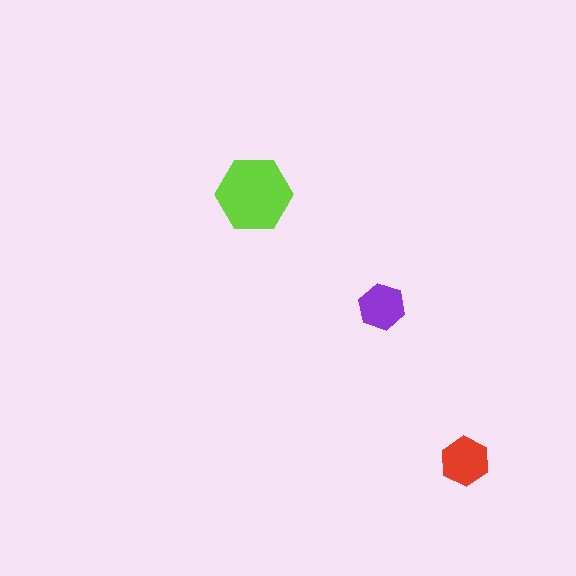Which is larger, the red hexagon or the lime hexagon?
The lime one.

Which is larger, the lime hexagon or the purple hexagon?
The lime one.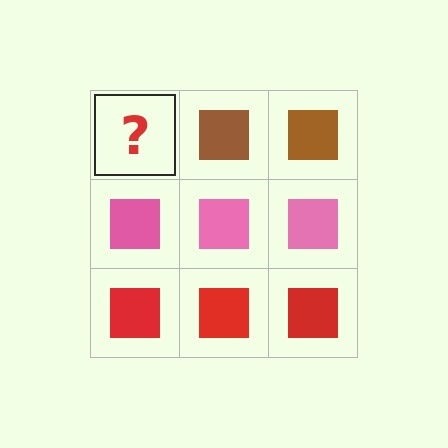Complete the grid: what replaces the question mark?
The question mark should be replaced with a brown square.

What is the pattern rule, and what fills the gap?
The rule is that each row has a consistent color. The gap should be filled with a brown square.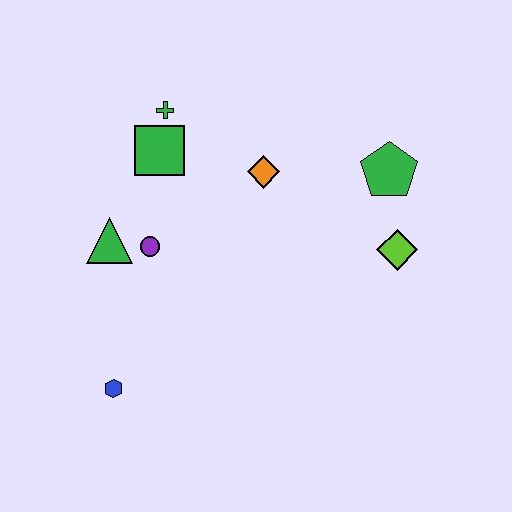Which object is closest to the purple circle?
The green triangle is closest to the purple circle.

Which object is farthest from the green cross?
The blue hexagon is farthest from the green cross.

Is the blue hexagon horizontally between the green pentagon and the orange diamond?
No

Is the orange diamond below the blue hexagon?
No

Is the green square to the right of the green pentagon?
No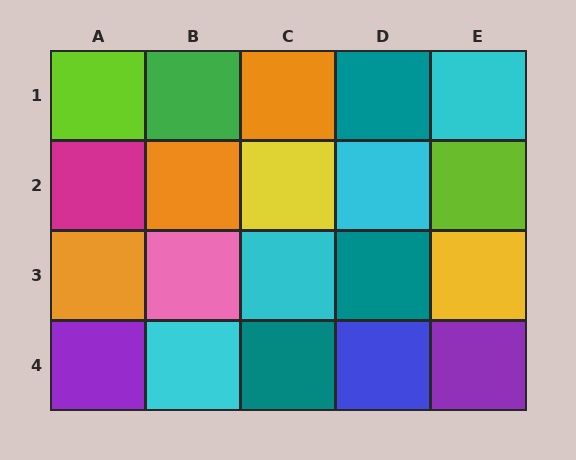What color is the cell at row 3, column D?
Teal.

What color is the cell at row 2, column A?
Magenta.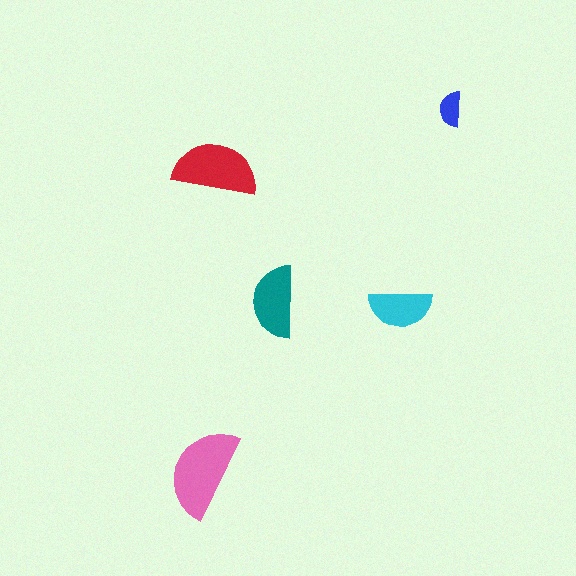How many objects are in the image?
There are 5 objects in the image.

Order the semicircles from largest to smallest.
the pink one, the red one, the teal one, the cyan one, the blue one.